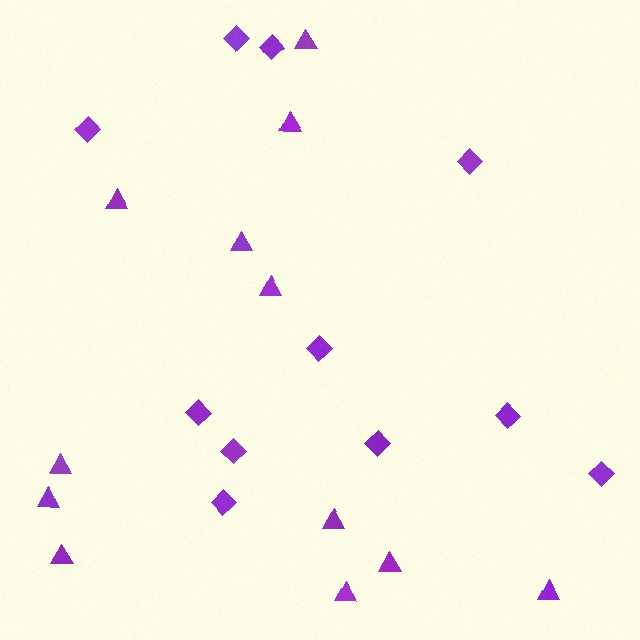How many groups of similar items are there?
There are 2 groups: one group of diamonds (11) and one group of triangles (12).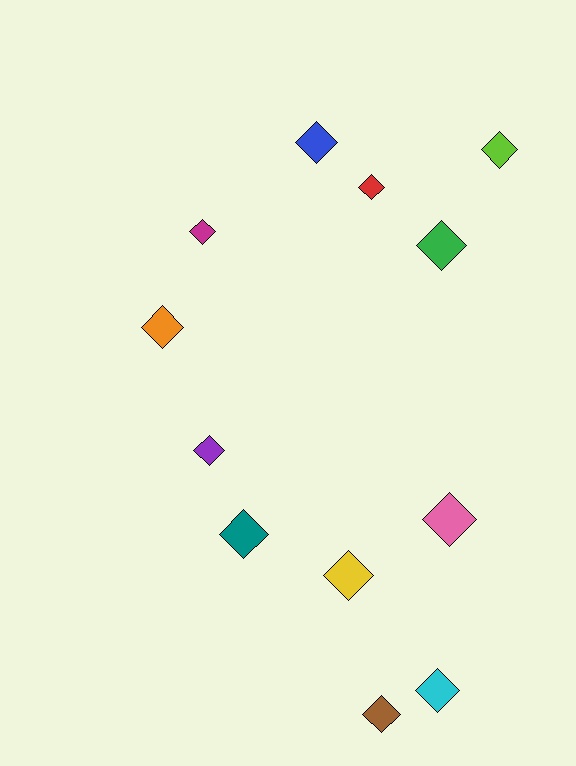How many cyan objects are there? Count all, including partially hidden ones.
There is 1 cyan object.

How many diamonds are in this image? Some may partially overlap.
There are 12 diamonds.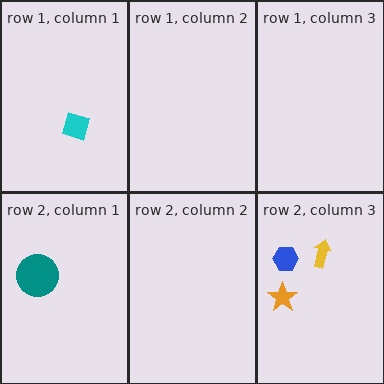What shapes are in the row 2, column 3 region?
The blue hexagon, the orange star, the yellow arrow.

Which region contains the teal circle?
The row 2, column 1 region.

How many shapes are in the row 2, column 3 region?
3.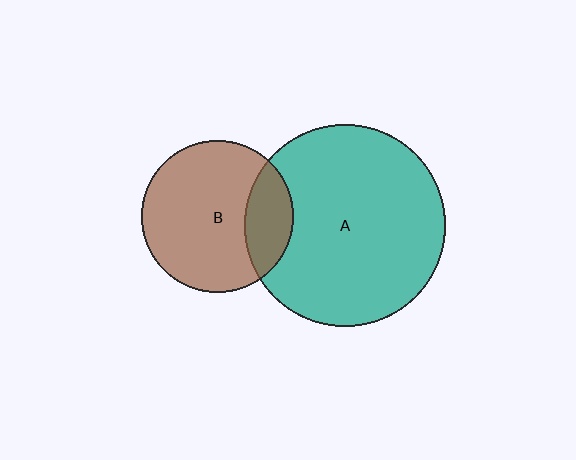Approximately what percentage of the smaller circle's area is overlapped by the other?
Approximately 20%.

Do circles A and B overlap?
Yes.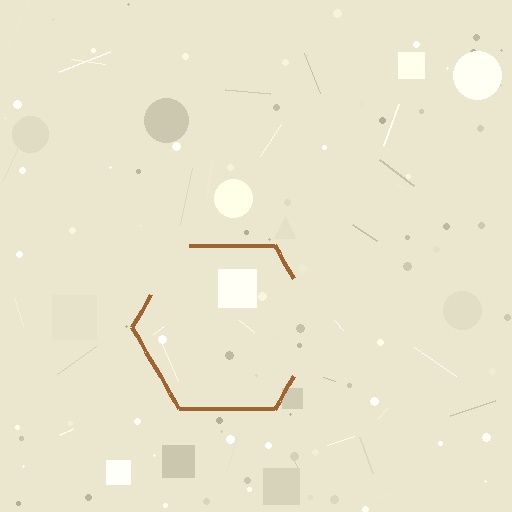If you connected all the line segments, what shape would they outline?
They would outline a hexagon.